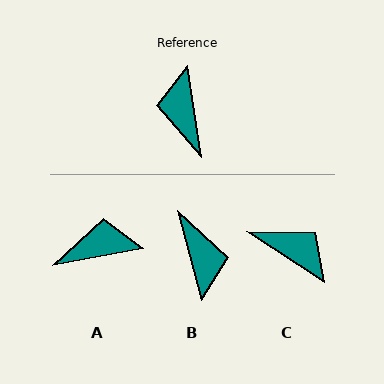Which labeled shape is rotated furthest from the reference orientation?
B, about 174 degrees away.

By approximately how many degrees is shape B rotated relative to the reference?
Approximately 174 degrees clockwise.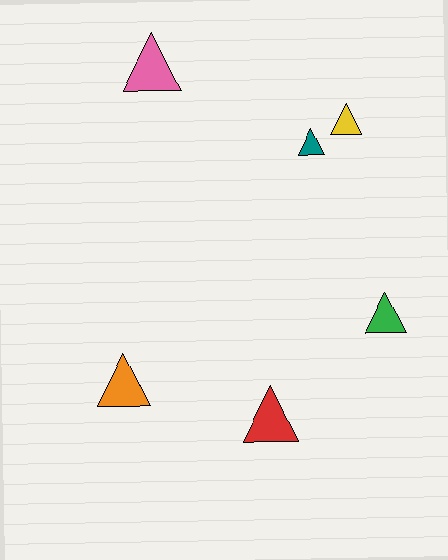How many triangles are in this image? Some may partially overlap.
There are 6 triangles.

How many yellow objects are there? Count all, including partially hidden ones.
There is 1 yellow object.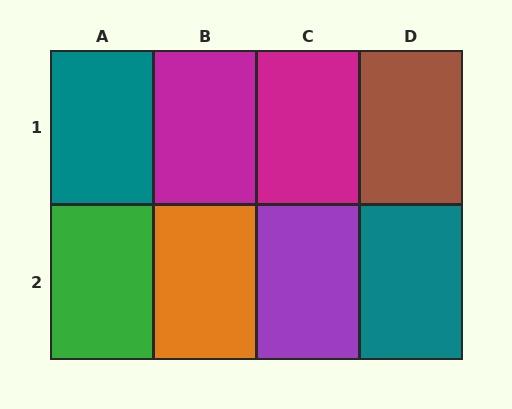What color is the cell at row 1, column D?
Brown.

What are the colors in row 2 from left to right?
Green, orange, purple, teal.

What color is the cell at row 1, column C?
Magenta.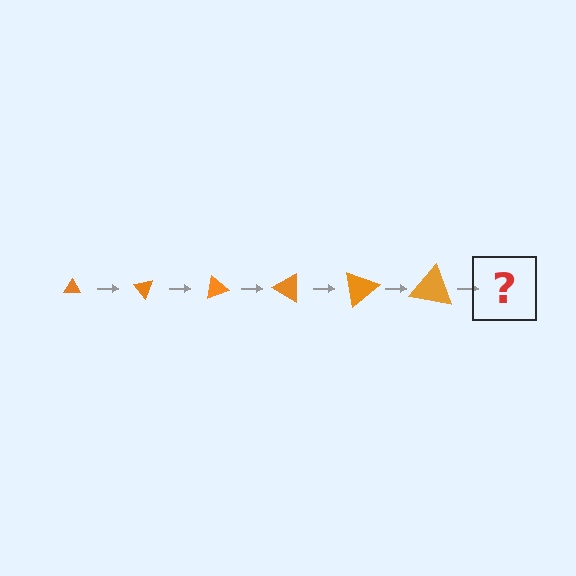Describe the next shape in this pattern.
It should be a triangle, larger than the previous one and rotated 300 degrees from the start.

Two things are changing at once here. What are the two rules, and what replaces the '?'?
The two rules are that the triangle grows larger each step and it rotates 50 degrees each step. The '?' should be a triangle, larger than the previous one and rotated 300 degrees from the start.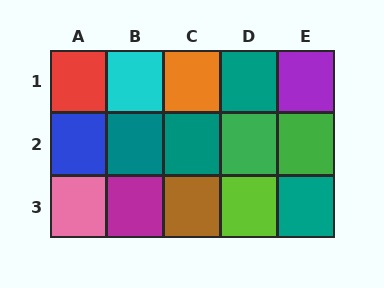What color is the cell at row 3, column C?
Brown.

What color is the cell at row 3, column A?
Pink.